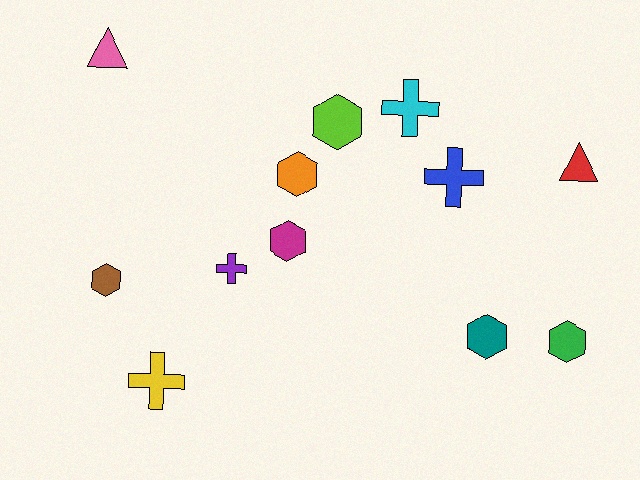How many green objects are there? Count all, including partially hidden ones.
There is 1 green object.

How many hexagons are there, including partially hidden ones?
There are 6 hexagons.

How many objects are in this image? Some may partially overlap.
There are 12 objects.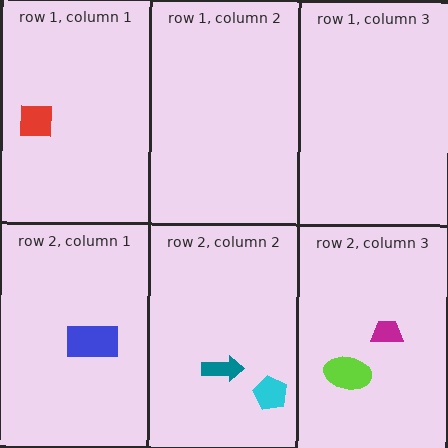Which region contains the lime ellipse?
The row 2, column 3 region.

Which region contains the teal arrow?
The row 2, column 2 region.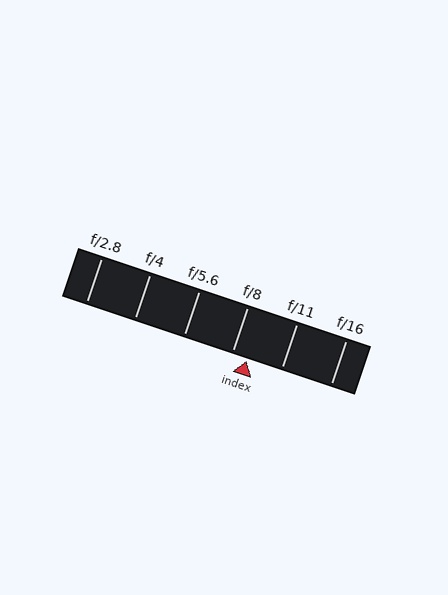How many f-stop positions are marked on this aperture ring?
There are 6 f-stop positions marked.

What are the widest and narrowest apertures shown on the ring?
The widest aperture shown is f/2.8 and the narrowest is f/16.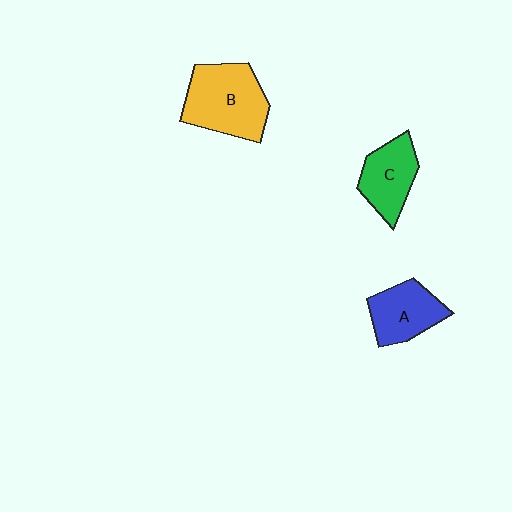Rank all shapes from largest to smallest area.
From largest to smallest: B (yellow), C (green), A (blue).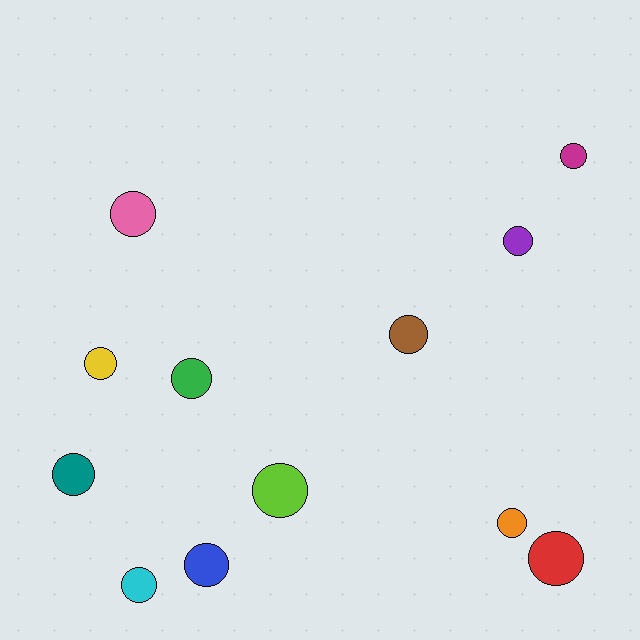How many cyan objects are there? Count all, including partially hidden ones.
There is 1 cyan object.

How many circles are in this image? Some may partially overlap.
There are 12 circles.